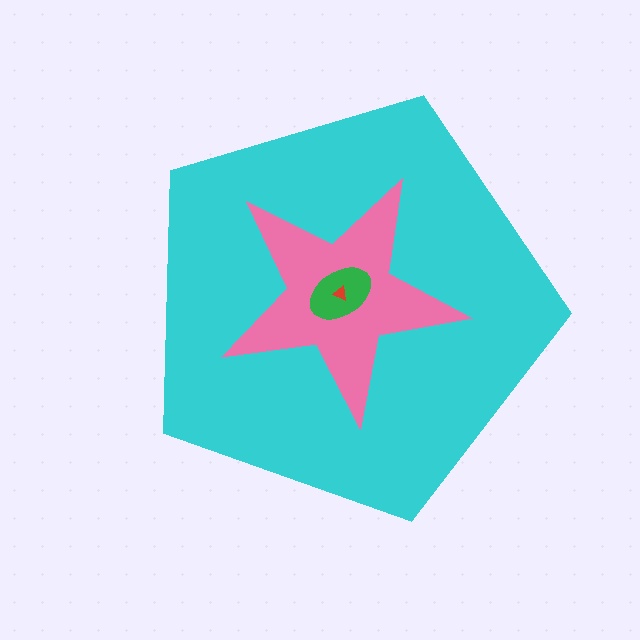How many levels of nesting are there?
4.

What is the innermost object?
The red triangle.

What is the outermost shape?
The cyan pentagon.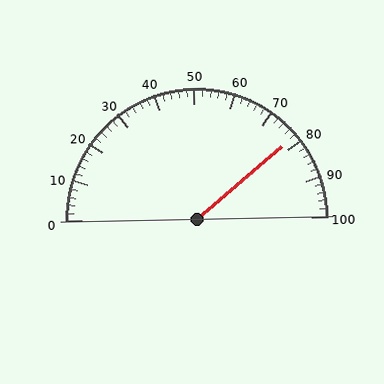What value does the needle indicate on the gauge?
The needle indicates approximately 78.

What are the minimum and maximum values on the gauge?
The gauge ranges from 0 to 100.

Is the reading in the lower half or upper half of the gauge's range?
The reading is in the upper half of the range (0 to 100).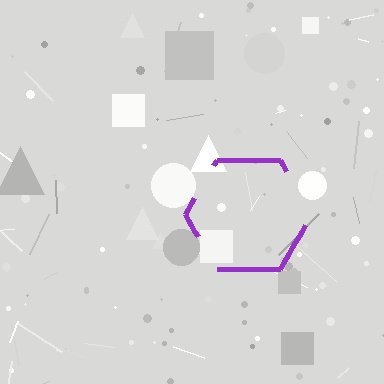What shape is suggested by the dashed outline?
The dashed outline suggests a hexagon.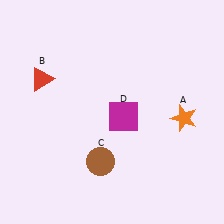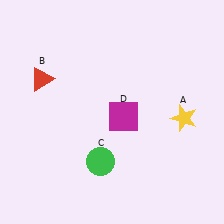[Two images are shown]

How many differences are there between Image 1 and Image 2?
There are 2 differences between the two images.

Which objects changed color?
A changed from orange to yellow. C changed from brown to green.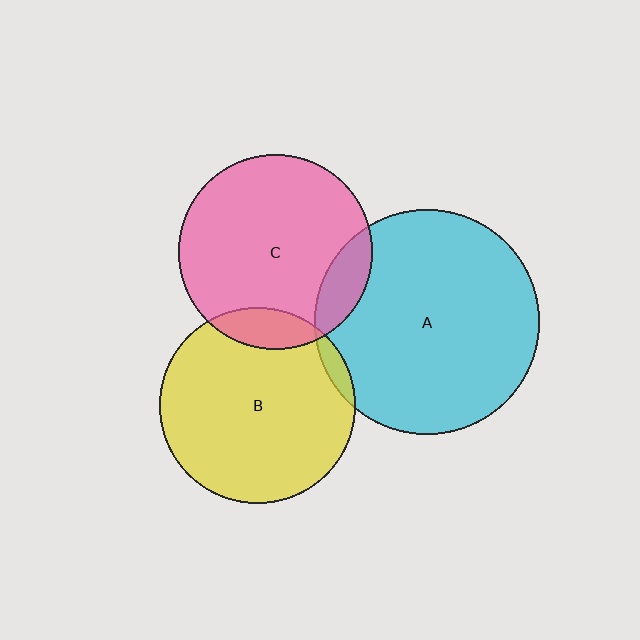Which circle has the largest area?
Circle A (cyan).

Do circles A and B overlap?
Yes.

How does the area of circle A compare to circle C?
Approximately 1.3 times.